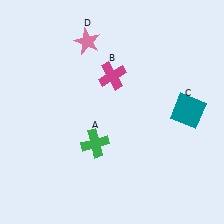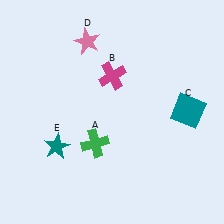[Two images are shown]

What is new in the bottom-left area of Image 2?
A teal star (E) was added in the bottom-left area of Image 2.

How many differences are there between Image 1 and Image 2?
There is 1 difference between the two images.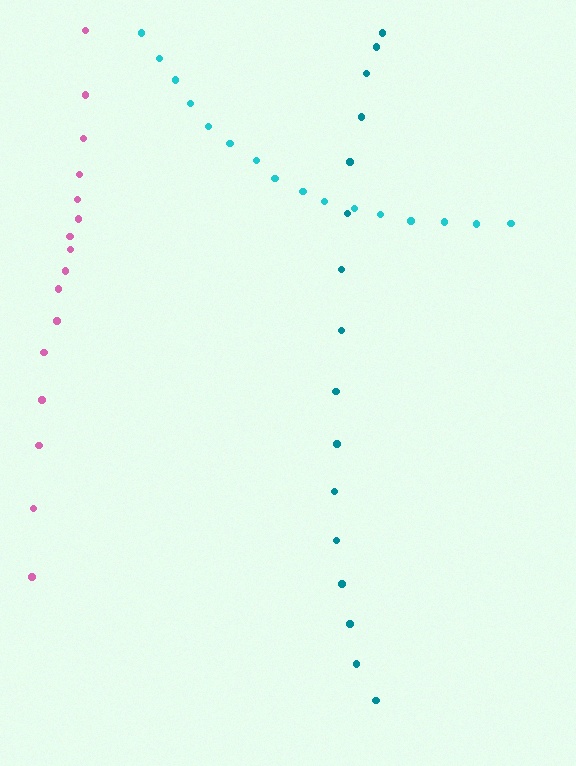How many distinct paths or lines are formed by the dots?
There are 3 distinct paths.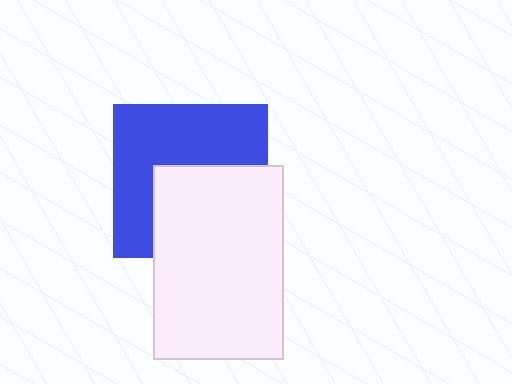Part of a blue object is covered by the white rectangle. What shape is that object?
It is a square.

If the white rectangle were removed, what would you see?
You would see the complete blue square.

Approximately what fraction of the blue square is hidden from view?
Roughly 44% of the blue square is hidden behind the white rectangle.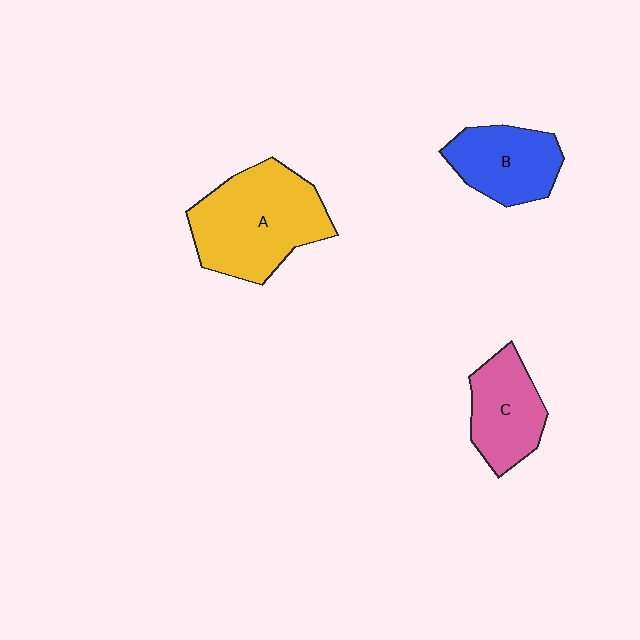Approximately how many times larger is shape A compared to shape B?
Approximately 1.6 times.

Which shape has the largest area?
Shape A (yellow).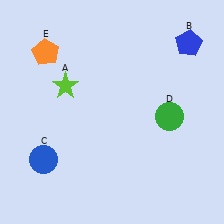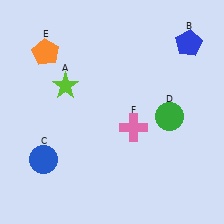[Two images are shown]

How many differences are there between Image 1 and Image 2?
There is 1 difference between the two images.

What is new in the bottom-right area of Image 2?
A pink cross (F) was added in the bottom-right area of Image 2.